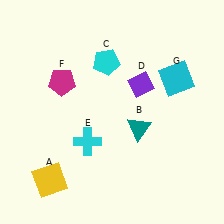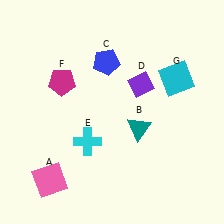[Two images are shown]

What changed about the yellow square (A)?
In Image 1, A is yellow. In Image 2, it changed to pink.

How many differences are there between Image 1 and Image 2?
There are 2 differences between the two images.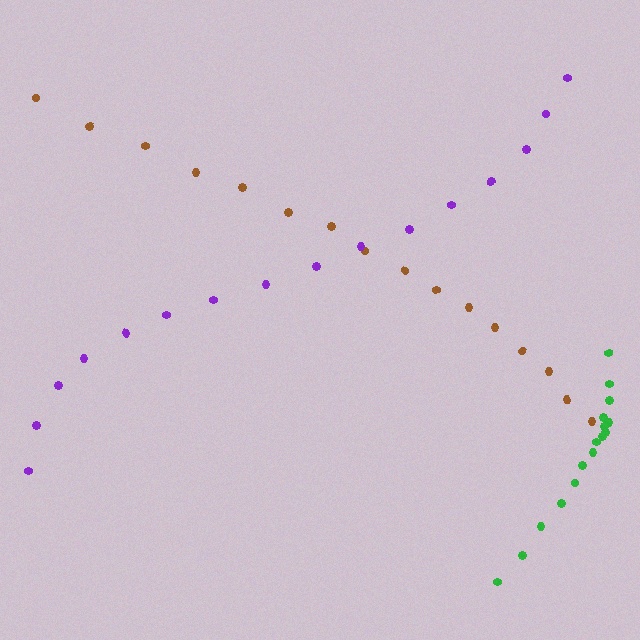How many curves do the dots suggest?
There are 3 distinct paths.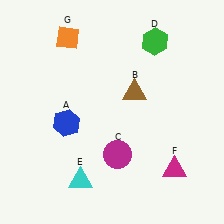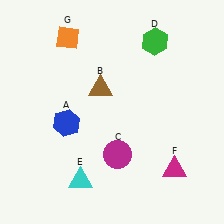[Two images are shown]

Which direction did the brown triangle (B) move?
The brown triangle (B) moved left.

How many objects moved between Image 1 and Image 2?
1 object moved between the two images.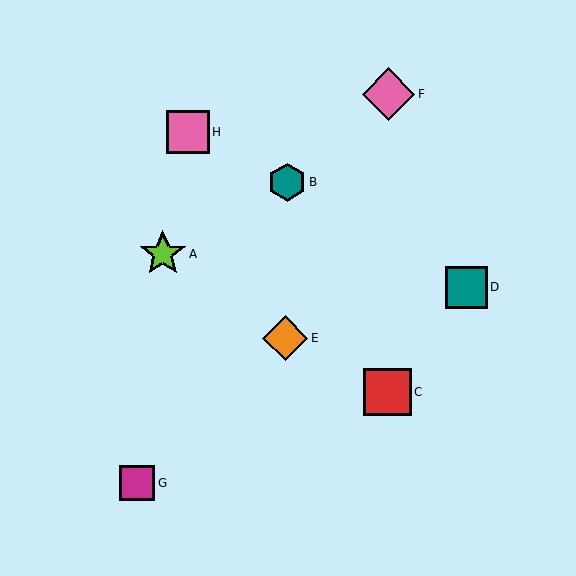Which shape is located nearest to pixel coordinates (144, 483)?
The magenta square (labeled G) at (137, 483) is nearest to that location.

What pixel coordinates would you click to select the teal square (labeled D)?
Click at (466, 287) to select the teal square D.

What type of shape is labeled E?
Shape E is an orange diamond.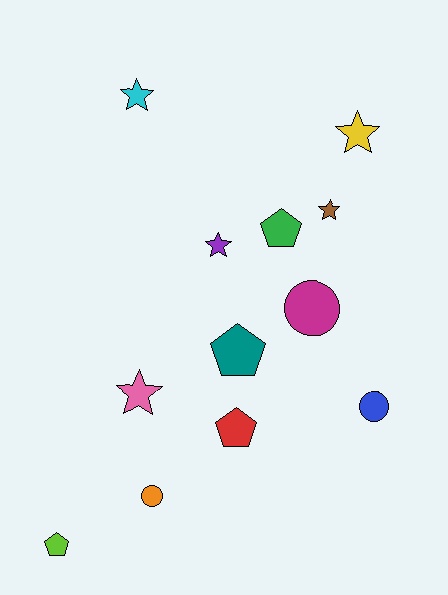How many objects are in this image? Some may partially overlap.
There are 12 objects.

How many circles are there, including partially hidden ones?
There are 3 circles.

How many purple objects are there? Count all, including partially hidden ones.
There is 1 purple object.